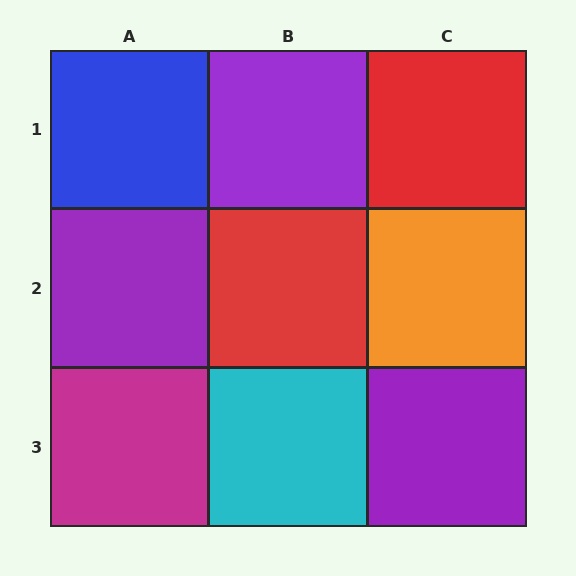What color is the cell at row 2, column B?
Red.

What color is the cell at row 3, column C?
Purple.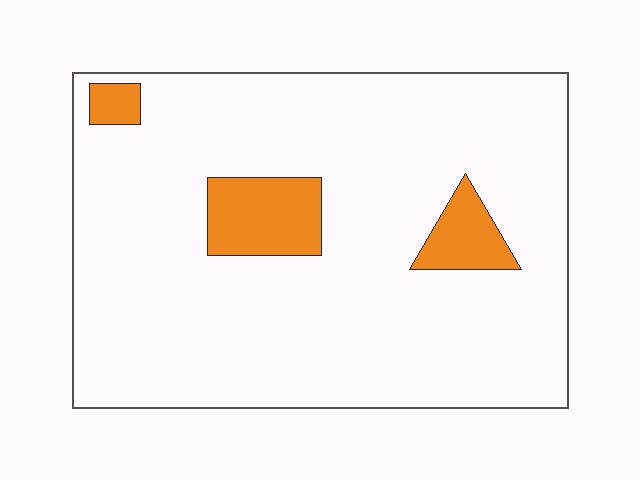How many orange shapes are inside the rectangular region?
3.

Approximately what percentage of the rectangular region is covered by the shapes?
Approximately 10%.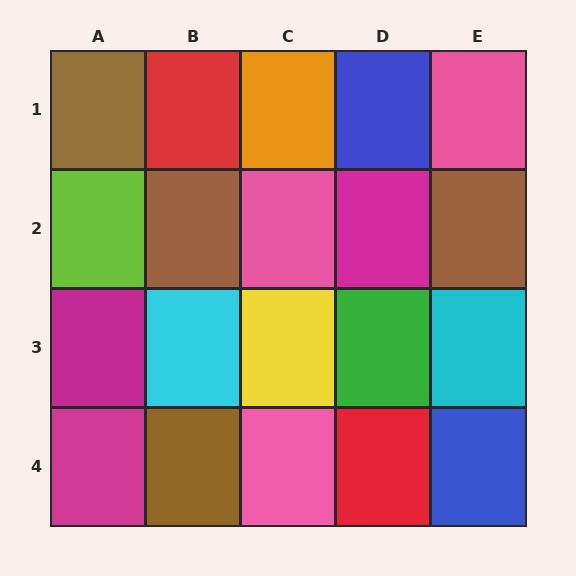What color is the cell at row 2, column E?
Brown.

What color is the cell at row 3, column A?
Magenta.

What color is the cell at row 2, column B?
Brown.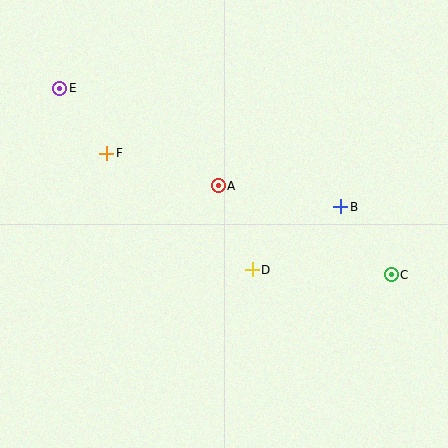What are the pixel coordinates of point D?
Point D is at (252, 270).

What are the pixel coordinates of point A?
Point A is at (218, 186).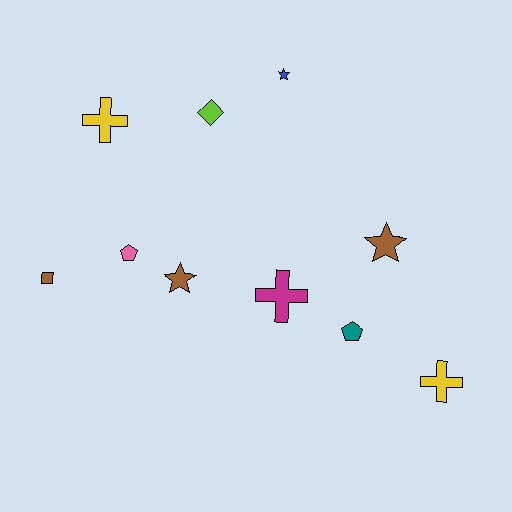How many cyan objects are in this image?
There are no cyan objects.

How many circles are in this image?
There are no circles.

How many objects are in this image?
There are 10 objects.